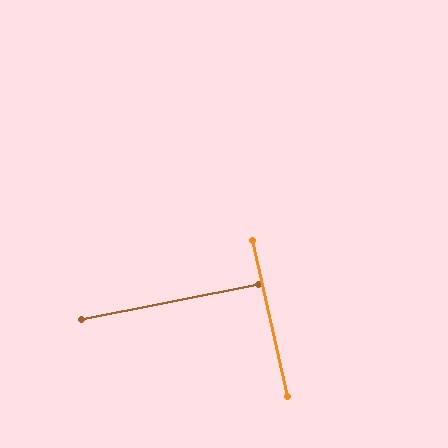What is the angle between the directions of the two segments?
Approximately 89 degrees.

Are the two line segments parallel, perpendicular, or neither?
Perpendicular — they meet at approximately 89°.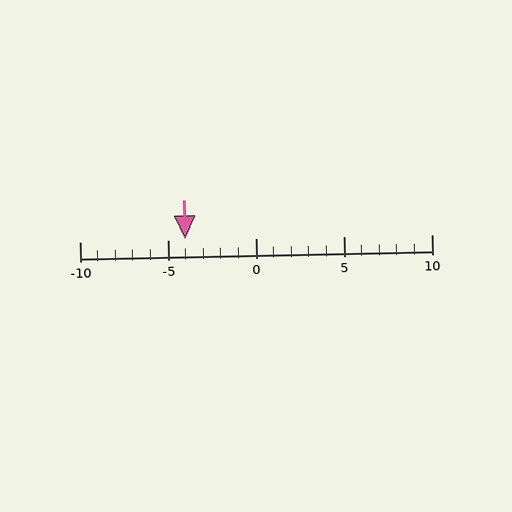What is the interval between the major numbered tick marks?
The major tick marks are spaced 5 units apart.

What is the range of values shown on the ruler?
The ruler shows values from -10 to 10.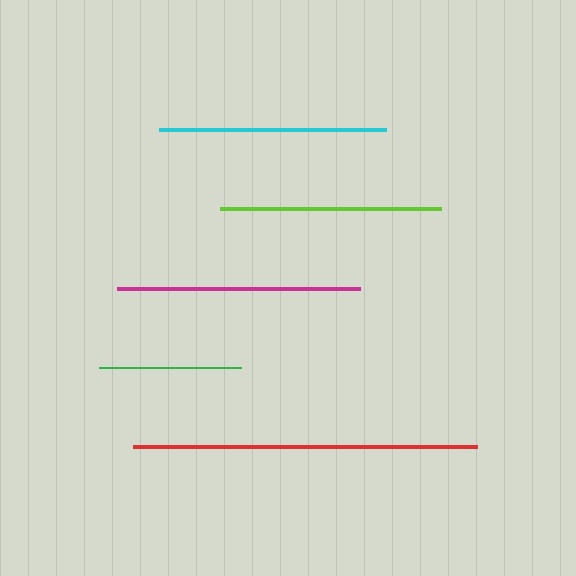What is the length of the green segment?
The green segment is approximately 142 pixels long.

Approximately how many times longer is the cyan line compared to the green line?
The cyan line is approximately 1.6 times the length of the green line.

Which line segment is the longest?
The red line is the longest at approximately 344 pixels.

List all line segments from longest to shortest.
From longest to shortest: red, magenta, cyan, lime, green.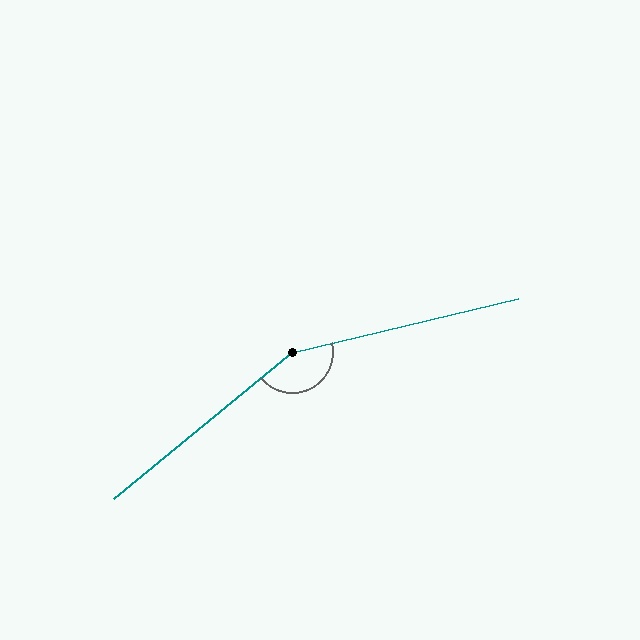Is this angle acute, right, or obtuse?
It is obtuse.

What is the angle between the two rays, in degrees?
Approximately 154 degrees.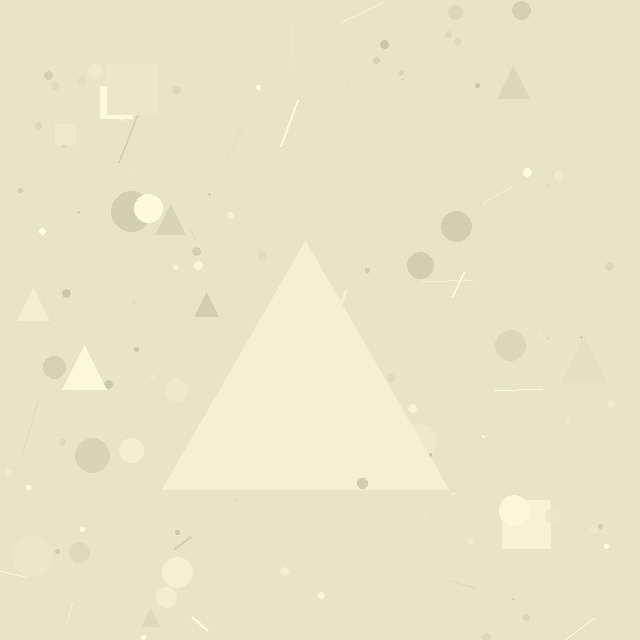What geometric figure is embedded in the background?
A triangle is embedded in the background.